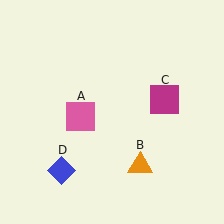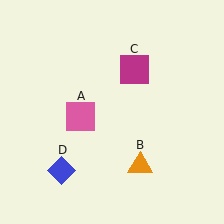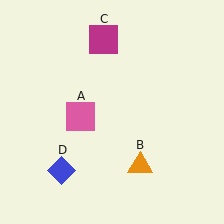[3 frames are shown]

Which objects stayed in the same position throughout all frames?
Pink square (object A) and orange triangle (object B) and blue diamond (object D) remained stationary.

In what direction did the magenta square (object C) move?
The magenta square (object C) moved up and to the left.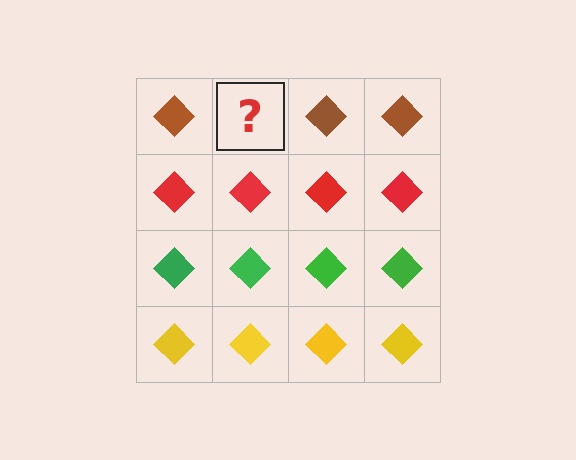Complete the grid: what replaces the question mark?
The question mark should be replaced with a brown diamond.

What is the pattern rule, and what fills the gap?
The rule is that each row has a consistent color. The gap should be filled with a brown diamond.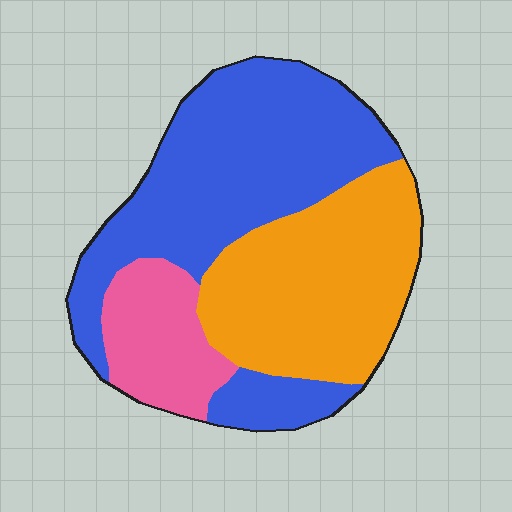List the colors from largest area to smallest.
From largest to smallest: blue, orange, pink.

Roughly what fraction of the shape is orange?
Orange takes up about three eighths (3/8) of the shape.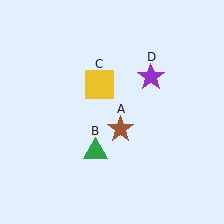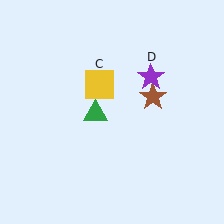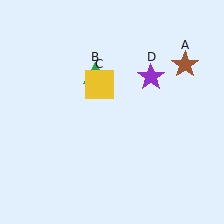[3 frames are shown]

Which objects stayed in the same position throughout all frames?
Yellow square (object C) and purple star (object D) remained stationary.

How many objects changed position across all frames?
2 objects changed position: brown star (object A), green triangle (object B).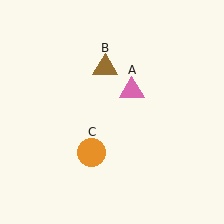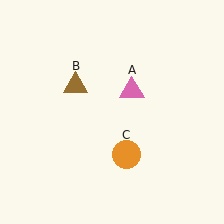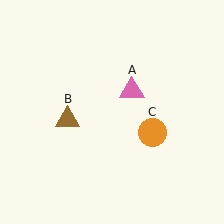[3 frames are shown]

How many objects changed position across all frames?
2 objects changed position: brown triangle (object B), orange circle (object C).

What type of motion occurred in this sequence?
The brown triangle (object B), orange circle (object C) rotated counterclockwise around the center of the scene.